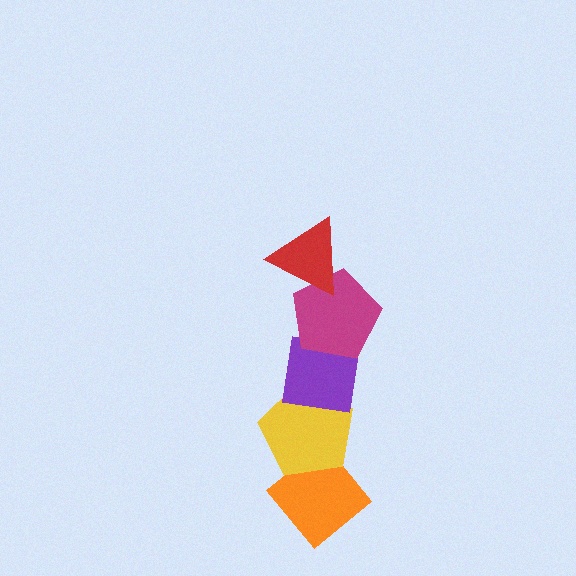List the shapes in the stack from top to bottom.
From top to bottom: the red triangle, the magenta pentagon, the purple square, the yellow pentagon, the orange diamond.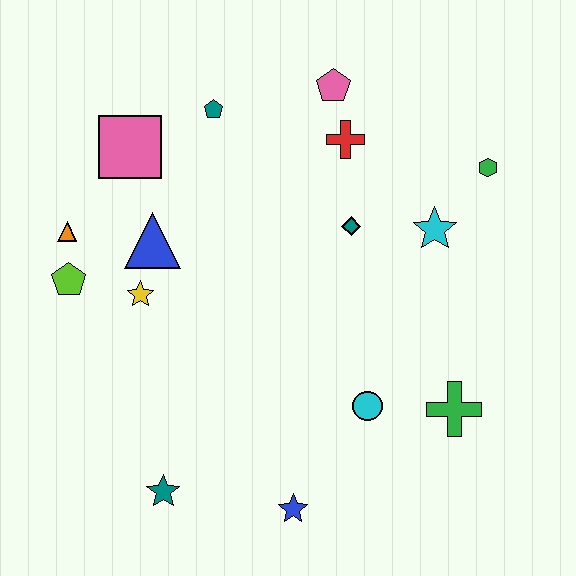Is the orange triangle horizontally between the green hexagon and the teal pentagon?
No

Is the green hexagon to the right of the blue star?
Yes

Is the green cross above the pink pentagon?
No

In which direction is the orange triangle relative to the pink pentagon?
The orange triangle is to the left of the pink pentagon.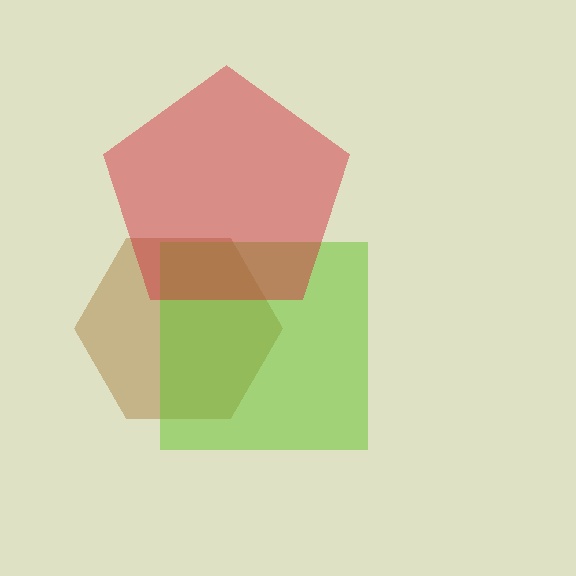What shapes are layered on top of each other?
The layered shapes are: a brown hexagon, a lime square, a red pentagon.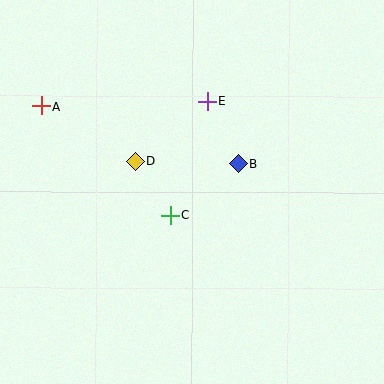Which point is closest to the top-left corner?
Point A is closest to the top-left corner.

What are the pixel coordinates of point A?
Point A is at (42, 106).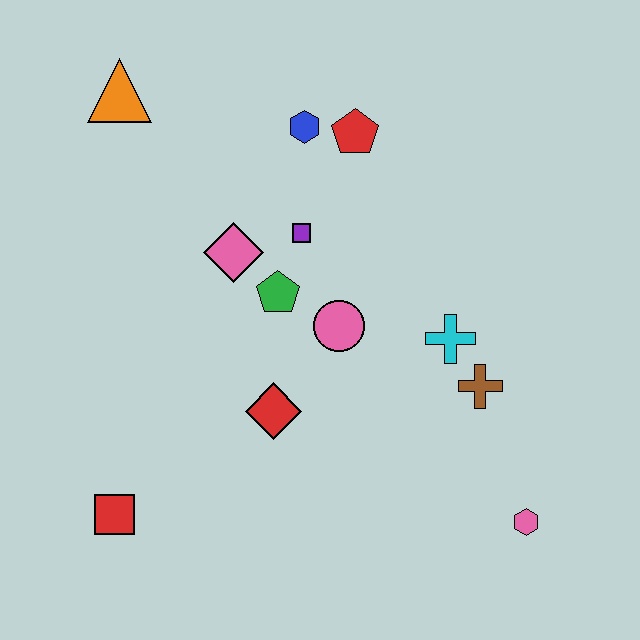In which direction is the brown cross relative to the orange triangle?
The brown cross is to the right of the orange triangle.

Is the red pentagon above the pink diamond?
Yes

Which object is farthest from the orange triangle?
The pink hexagon is farthest from the orange triangle.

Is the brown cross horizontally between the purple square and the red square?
No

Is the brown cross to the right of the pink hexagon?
No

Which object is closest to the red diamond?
The pink circle is closest to the red diamond.